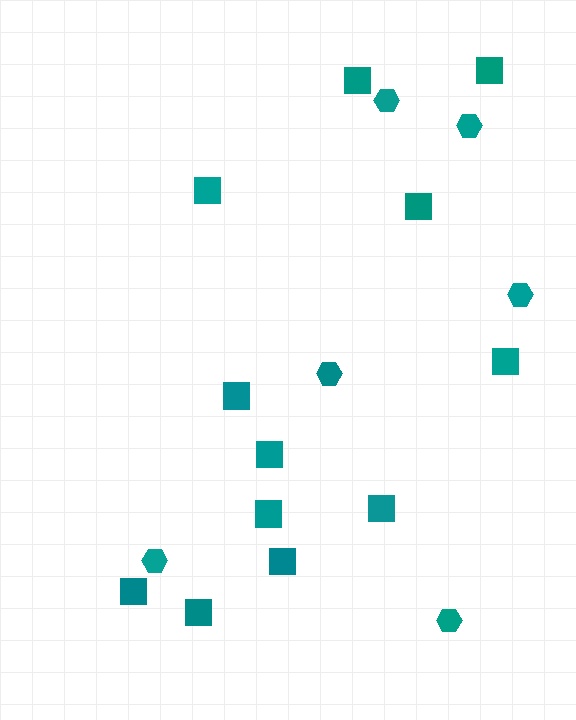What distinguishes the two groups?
There are 2 groups: one group of hexagons (6) and one group of squares (12).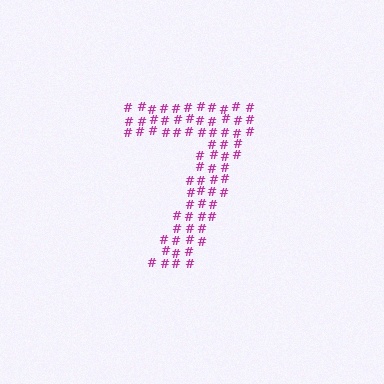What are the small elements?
The small elements are hash symbols.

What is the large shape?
The large shape is the digit 7.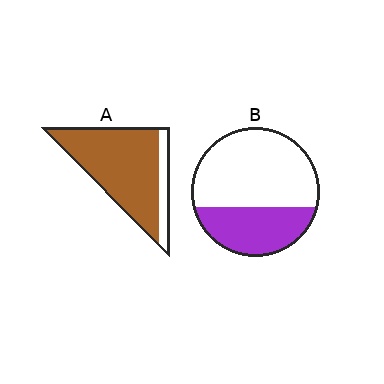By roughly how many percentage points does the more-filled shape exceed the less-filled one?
By roughly 50 percentage points (A over B).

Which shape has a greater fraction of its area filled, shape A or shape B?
Shape A.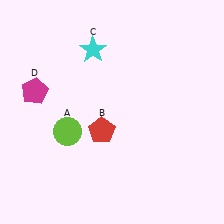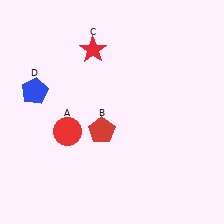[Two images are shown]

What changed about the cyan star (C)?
In Image 1, C is cyan. In Image 2, it changed to red.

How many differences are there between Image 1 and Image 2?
There are 3 differences between the two images.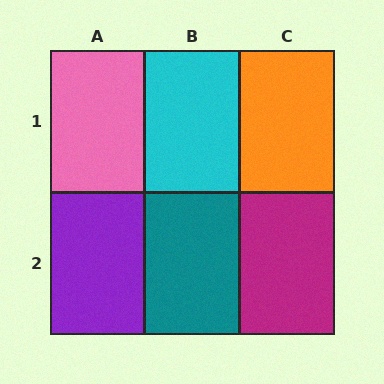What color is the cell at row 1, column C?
Orange.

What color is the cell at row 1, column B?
Cyan.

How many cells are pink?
1 cell is pink.